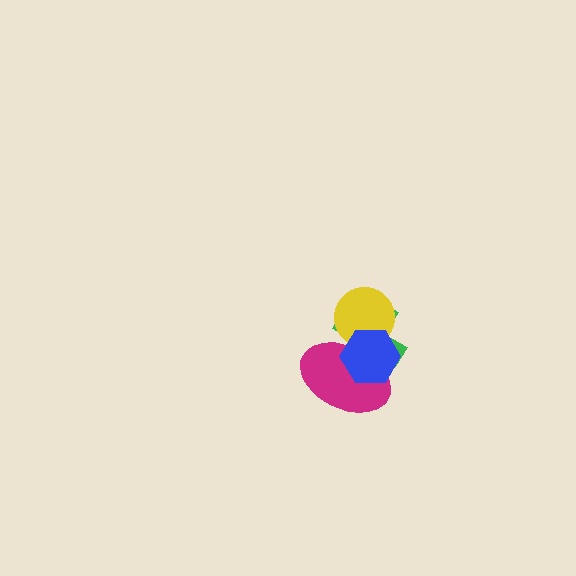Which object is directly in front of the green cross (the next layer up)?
The magenta ellipse is directly in front of the green cross.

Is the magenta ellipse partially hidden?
Yes, it is partially covered by another shape.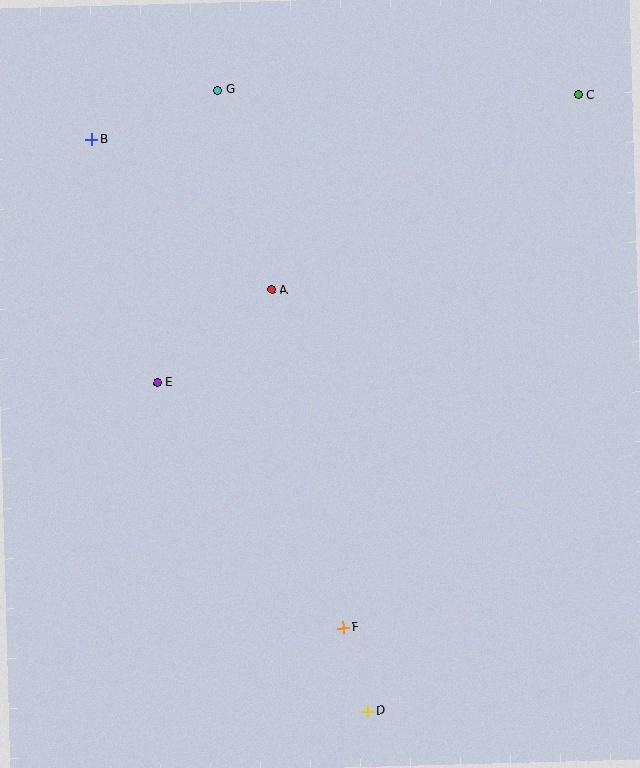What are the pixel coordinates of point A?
Point A is at (271, 290).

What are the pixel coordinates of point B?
Point B is at (92, 139).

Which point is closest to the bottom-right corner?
Point D is closest to the bottom-right corner.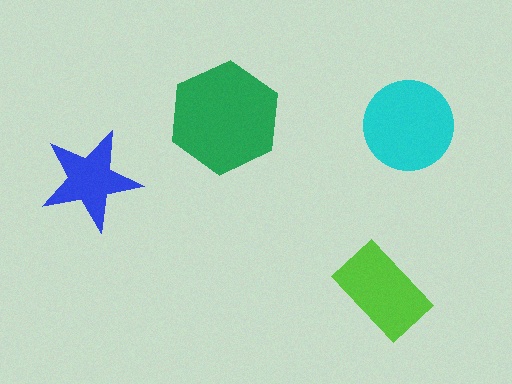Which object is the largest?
The green hexagon.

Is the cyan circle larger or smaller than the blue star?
Larger.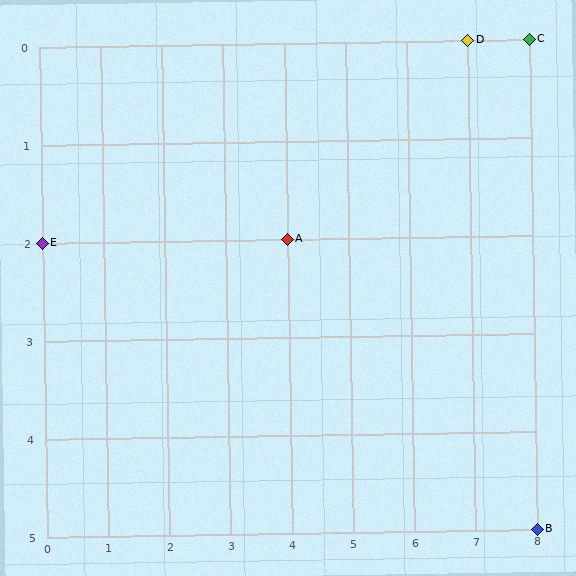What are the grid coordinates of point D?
Point D is at grid coordinates (7, 0).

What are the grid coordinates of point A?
Point A is at grid coordinates (4, 2).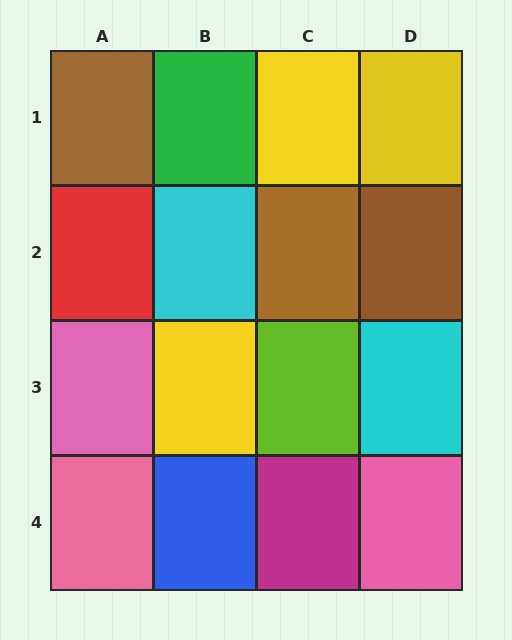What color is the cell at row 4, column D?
Pink.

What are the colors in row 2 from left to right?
Red, cyan, brown, brown.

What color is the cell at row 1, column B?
Green.